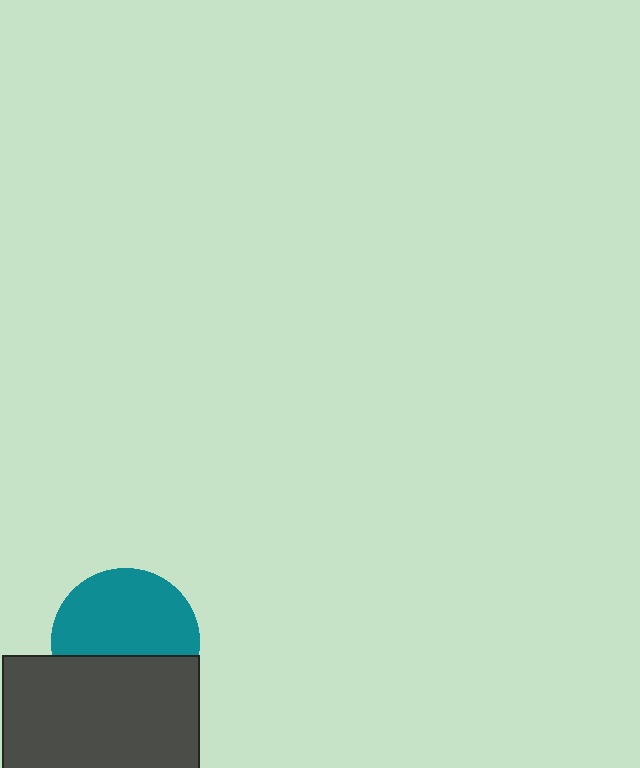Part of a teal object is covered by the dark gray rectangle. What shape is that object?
It is a circle.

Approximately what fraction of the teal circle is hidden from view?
Roughly 38% of the teal circle is hidden behind the dark gray rectangle.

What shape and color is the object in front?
The object in front is a dark gray rectangle.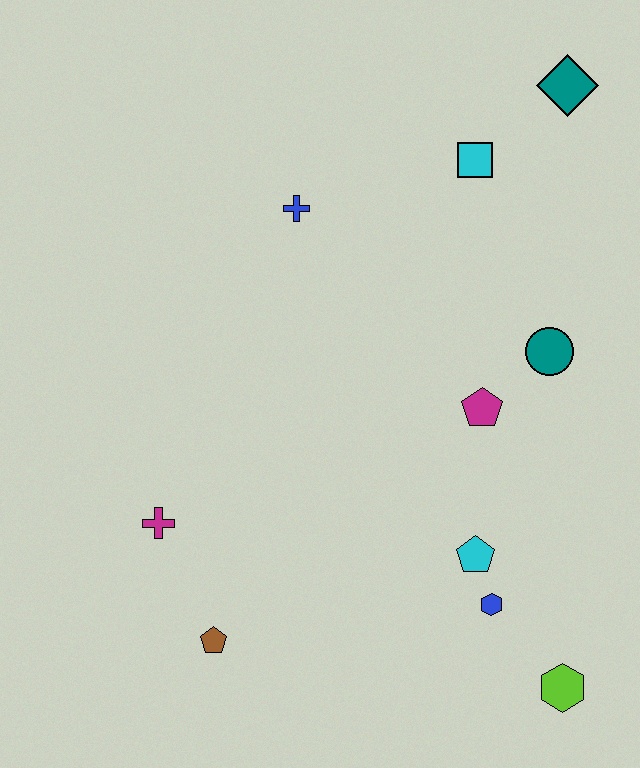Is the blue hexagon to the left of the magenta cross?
No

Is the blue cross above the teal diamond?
No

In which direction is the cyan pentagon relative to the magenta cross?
The cyan pentagon is to the right of the magenta cross.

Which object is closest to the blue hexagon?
The cyan pentagon is closest to the blue hexagon.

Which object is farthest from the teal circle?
The brown pentagon is farthest from the teal circle.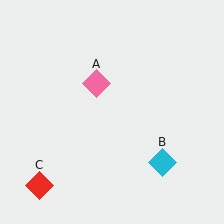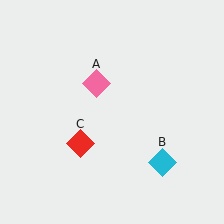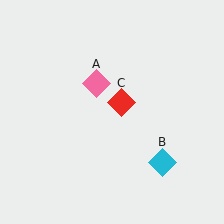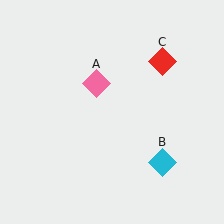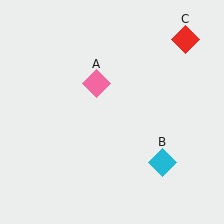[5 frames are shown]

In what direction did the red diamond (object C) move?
The red diamond (object C) moved up and to the right.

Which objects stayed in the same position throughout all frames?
Pink diamond (object A) and cyan diamond (object B) remained stationary.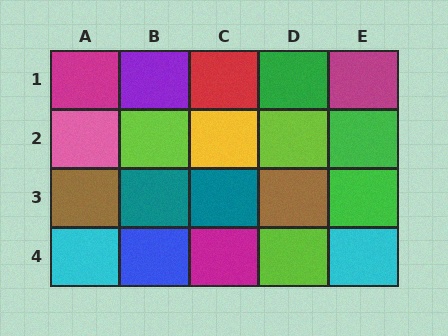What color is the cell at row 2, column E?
Green.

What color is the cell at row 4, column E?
Cyan.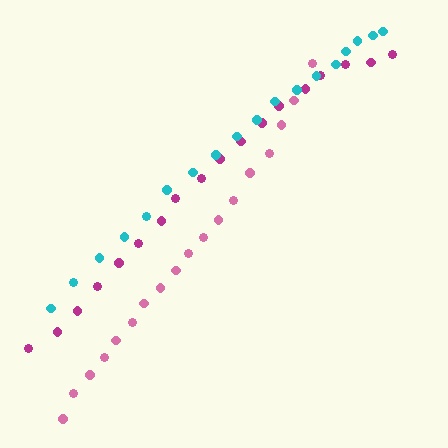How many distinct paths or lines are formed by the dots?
There are 3 distinct paths.